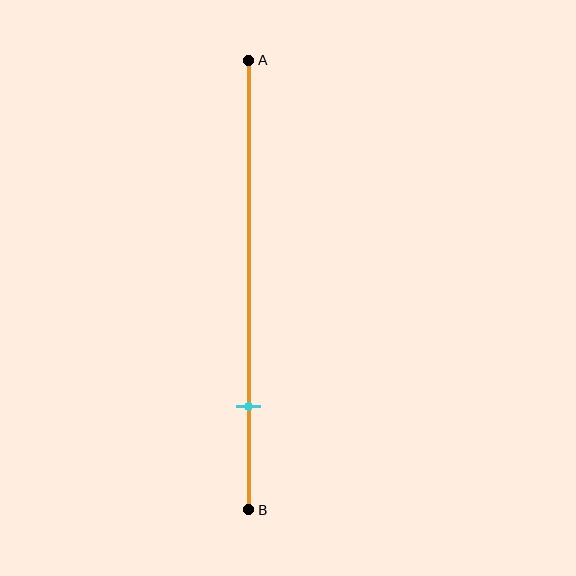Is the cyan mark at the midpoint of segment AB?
No, the mark is at about 75% from A, not at the 50% midpoint.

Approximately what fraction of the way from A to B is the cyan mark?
The cyan mark is approximately 75% of the way from A to B.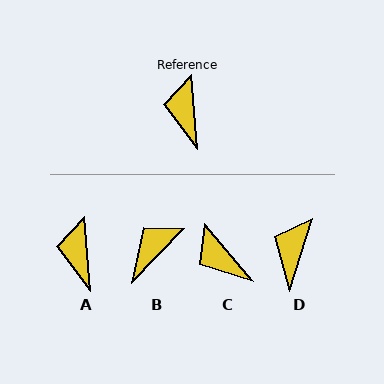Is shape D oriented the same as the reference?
No, it is off by about 22 degrees.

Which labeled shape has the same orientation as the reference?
A.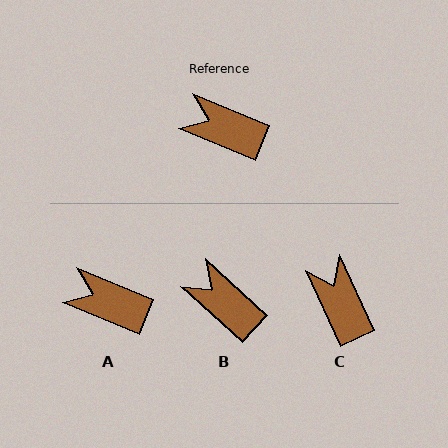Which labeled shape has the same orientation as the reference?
A.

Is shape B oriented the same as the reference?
No, it is off by about 20 degrees.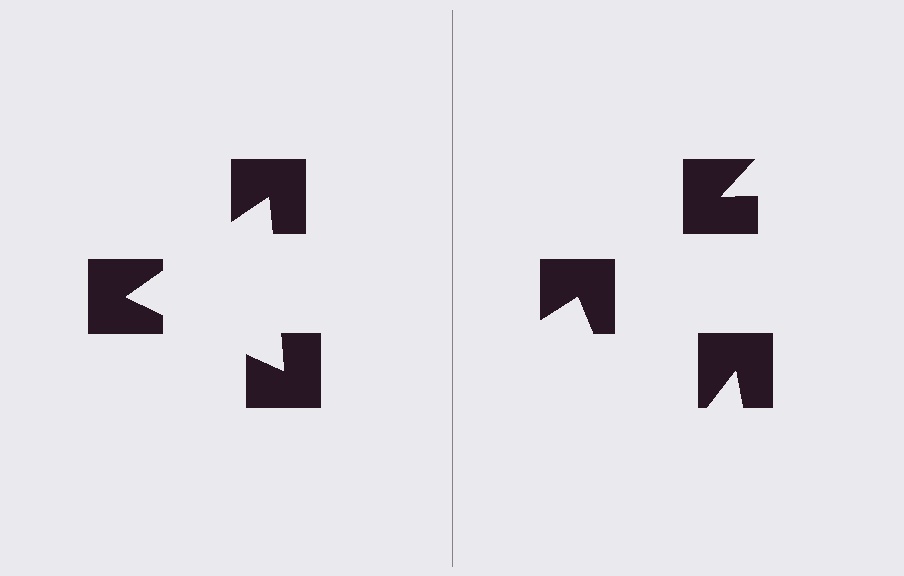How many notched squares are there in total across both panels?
6 — 3 on each side.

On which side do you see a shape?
An illusory triangle appears on the left side. On the right side the wedge cuts are rotated, so no coherent shape forms.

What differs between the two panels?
The notched squares are positioned identically on both sides; only the wedge orientations differ. On the left they align to a triangle; on the right they are misaligned.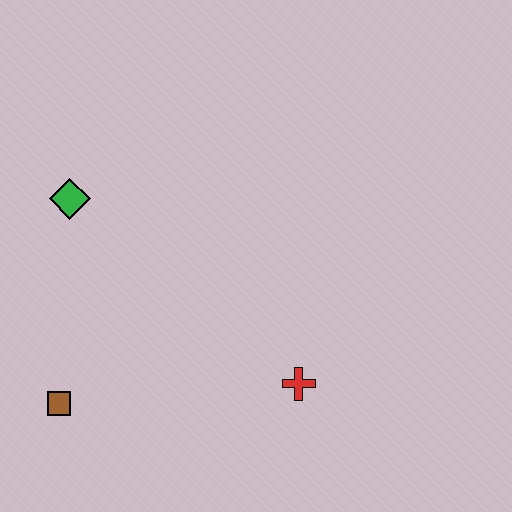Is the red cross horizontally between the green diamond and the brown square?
No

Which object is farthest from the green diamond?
The red cross is farthest from the green diamond.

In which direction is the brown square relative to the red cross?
The brown square is to the left of the red cross.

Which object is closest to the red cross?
The brown square is closest to the red cross.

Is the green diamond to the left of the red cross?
Yes